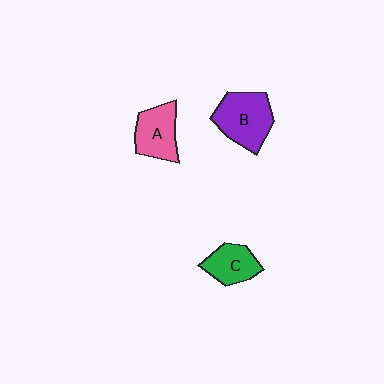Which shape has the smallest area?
Shape C (green).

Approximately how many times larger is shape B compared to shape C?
Approximately 1.5 times.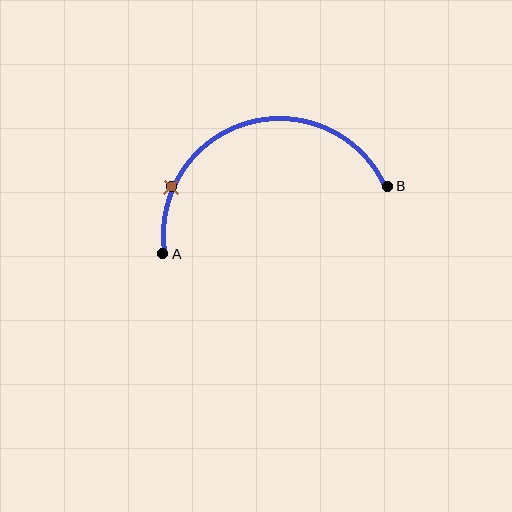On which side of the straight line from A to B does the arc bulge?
The arc bulges above the straight line connecting A and B.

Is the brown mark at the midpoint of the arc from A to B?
No. The brown mark lies on the arc but is closer to endpoint A. The arc midpoint would be at the point on the curve equidistant along the arc from both A and B.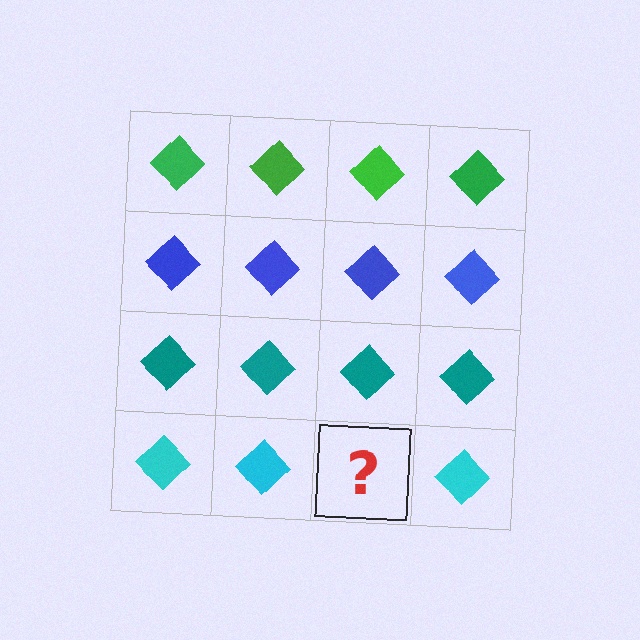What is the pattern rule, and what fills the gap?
The rule is that each row has a consistent color. The gap should be filled with a cyan diamond.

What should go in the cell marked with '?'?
The missing cell should contain a cyan diamond.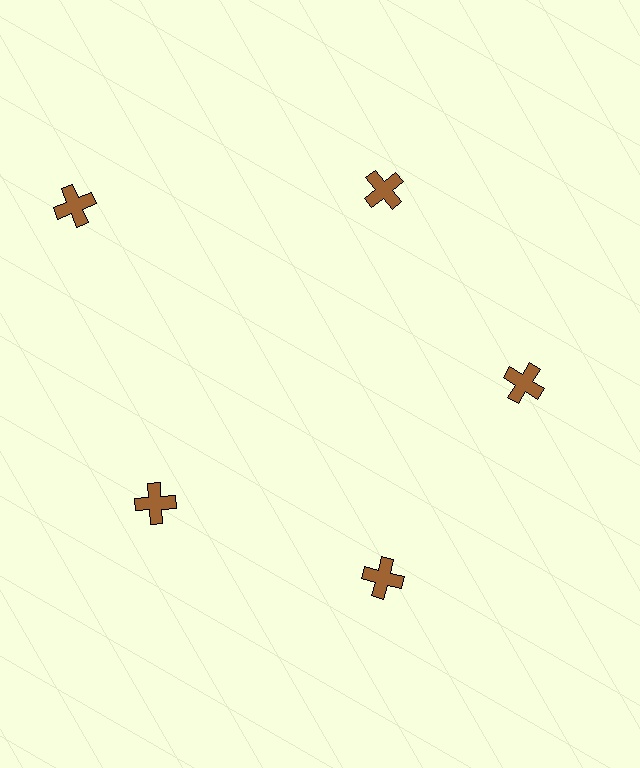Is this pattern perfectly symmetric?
No. The 5 brown crosses are arranged in a ring, but one element near the 10 o'clock position is pushed outward from the center, breaking the 5-fold rotational symmetry.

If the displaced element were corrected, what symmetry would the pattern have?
It would have 5-fold rotational symmetry — the pattern would map onto itself every 72 degrees.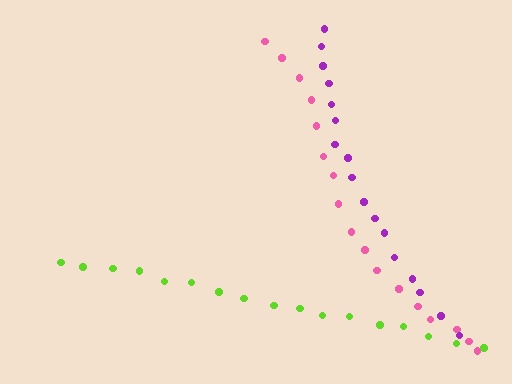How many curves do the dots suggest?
There are 3 distinct paths.